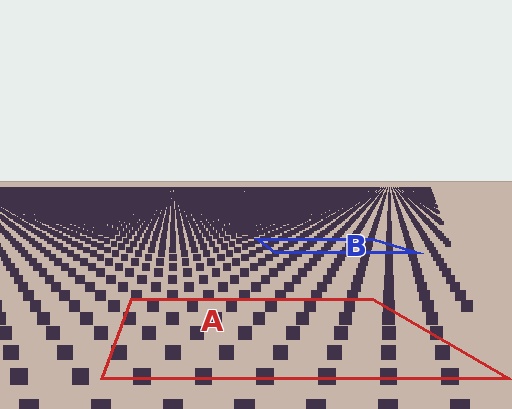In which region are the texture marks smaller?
The texture marks are smaller in region B, because it is farther away.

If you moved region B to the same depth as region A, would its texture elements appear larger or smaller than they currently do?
They would appear larger. At a closer depth, the same texture elements are projected at a bigger on-screen size.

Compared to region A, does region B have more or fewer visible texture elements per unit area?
Region B has more texture elements per unit area — they are packed more densely because it is farther away.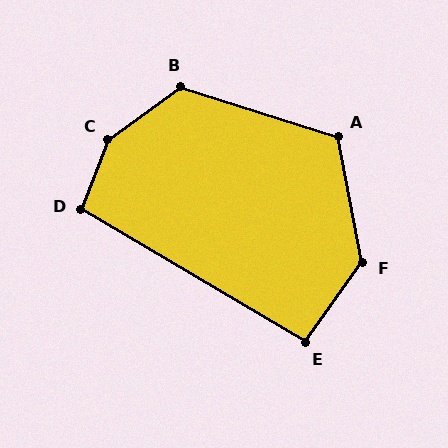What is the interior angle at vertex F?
Approximately 134 degrees (obtuse).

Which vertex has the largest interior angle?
C, at approximately 147 degrees.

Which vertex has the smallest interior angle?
E, at approximately 95 degrees.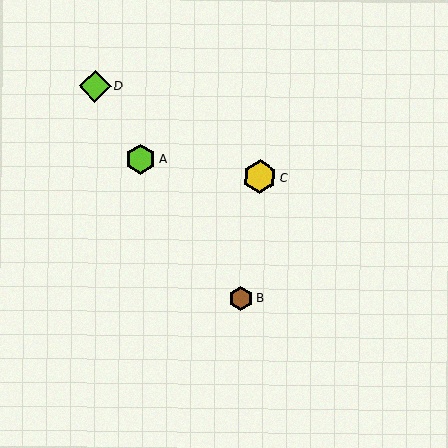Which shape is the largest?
The yellow hexagon (labeled C) is the largest.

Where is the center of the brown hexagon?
The center of the brown hexagon is at (241, 298).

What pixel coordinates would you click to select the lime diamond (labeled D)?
Click at (95, 86) to select the lime diamond D.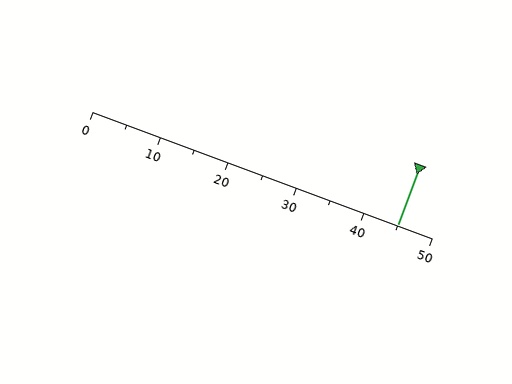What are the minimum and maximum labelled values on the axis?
The axis runs from 0 to 50.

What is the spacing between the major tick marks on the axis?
The major ticks are spaced 10 apart.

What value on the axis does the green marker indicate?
The marker indicates approximately 45.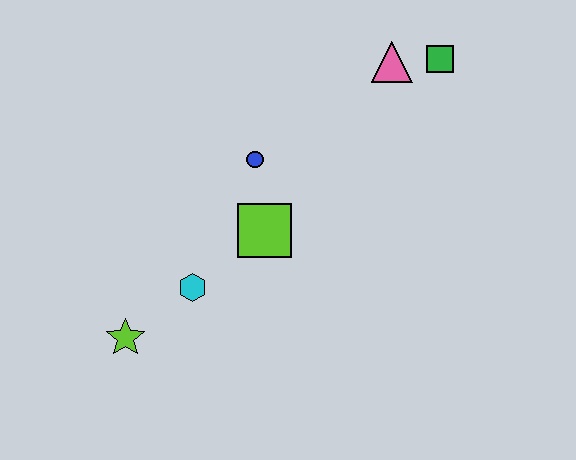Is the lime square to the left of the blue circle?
No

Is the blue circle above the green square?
No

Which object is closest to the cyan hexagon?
The lime star is closest to the cyan hexagon.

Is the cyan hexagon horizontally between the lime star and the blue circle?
Yes